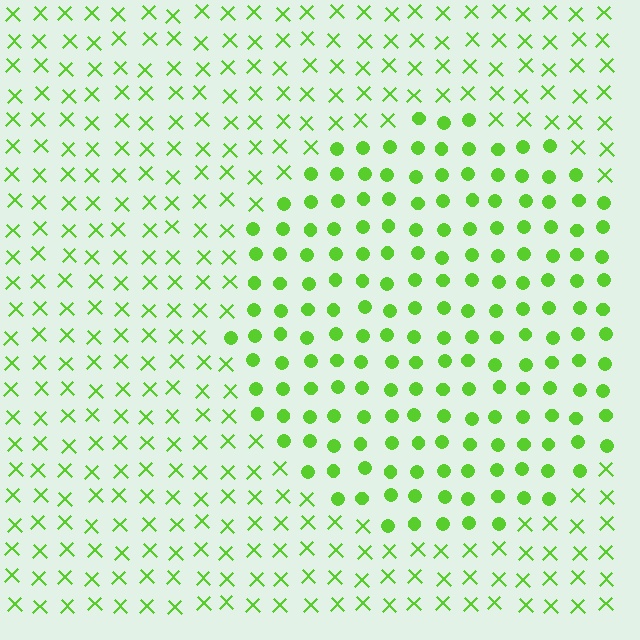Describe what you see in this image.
The image is filled with small lime elements arranged in a uniform grid. A circle-shaped region contains circles, while the surrounding area contains X marks. The boundary is defined purely by the change in element shape.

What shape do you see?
I see a circle.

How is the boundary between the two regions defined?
The boundary is defined by a change in element shape: circles inside vs. X marks outside. All elements share the same color and spacing.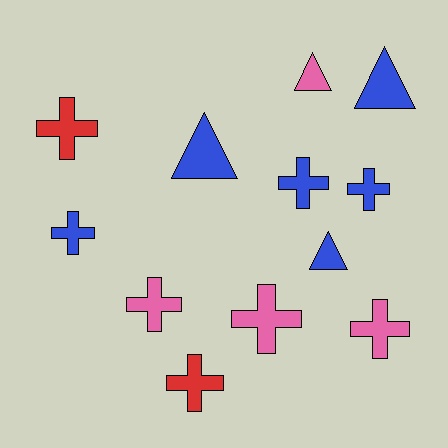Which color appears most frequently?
Blue, with 6 objects.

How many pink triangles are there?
There is 1 pink triangle.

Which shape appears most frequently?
Cross, with 8 objects.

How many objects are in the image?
There are 12 objects.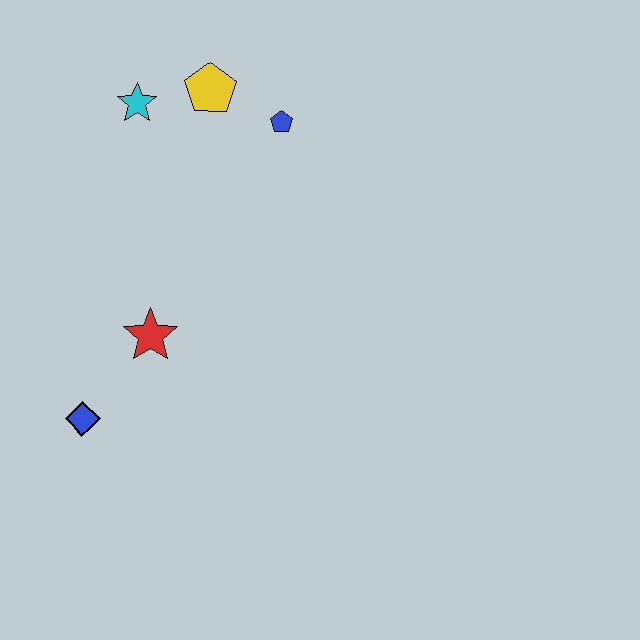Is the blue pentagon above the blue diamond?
Yes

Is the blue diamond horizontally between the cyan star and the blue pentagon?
No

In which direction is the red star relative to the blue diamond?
The red star is above the blue diamond.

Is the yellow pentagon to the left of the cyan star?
No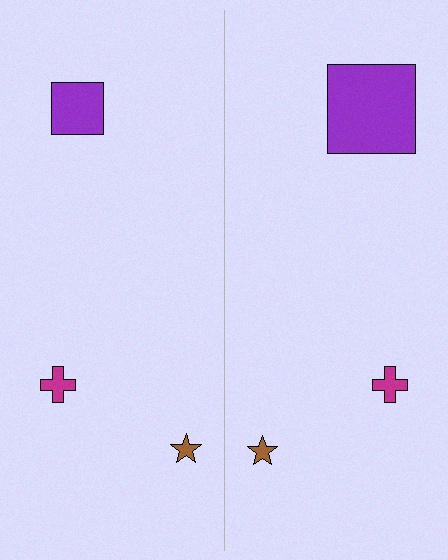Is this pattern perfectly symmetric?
No, the pattern is not perfectly symmetric. The purple square on the right side has a different size than its mirror counterpart.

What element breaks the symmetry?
The purple square on the right side has a different size than its mirror counterpart.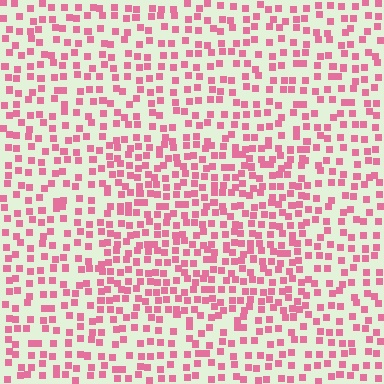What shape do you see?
I see a rectangle.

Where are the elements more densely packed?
The elements are more densely packed inside the rectangle boundary.